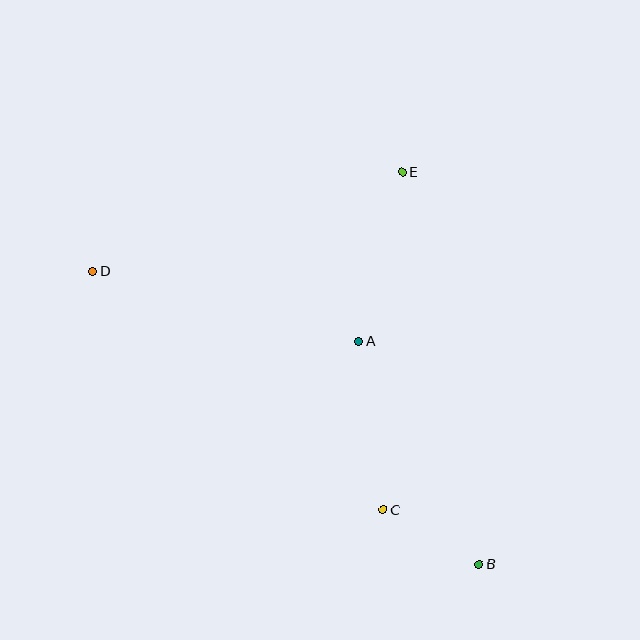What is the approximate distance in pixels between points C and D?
The distance between C and D is approximately 376 pixels.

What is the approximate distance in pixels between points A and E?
The distance between A and E is approximately 175 pixels.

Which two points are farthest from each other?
Points B and D are farthest from each other.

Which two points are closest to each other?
Points B and C are closest to each other.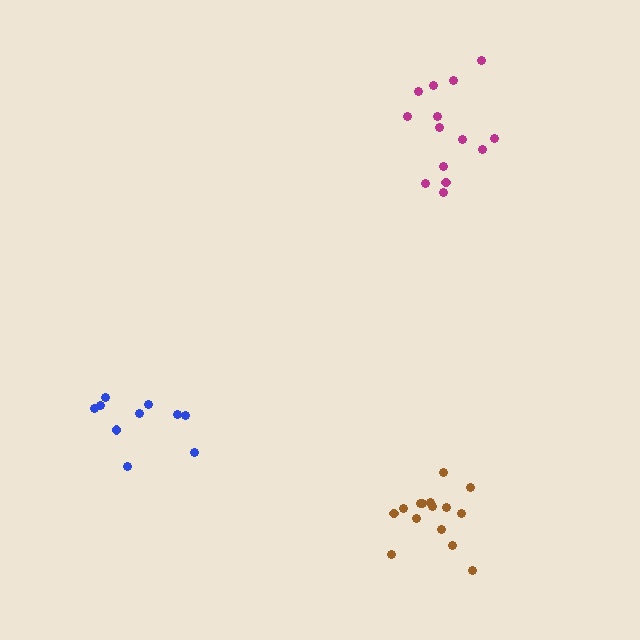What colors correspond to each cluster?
The clusters are colored: magenta, blue, brown.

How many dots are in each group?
Group 1: 14 dots, Group 2: 10 dots, Group 3: 15 dots (39 total).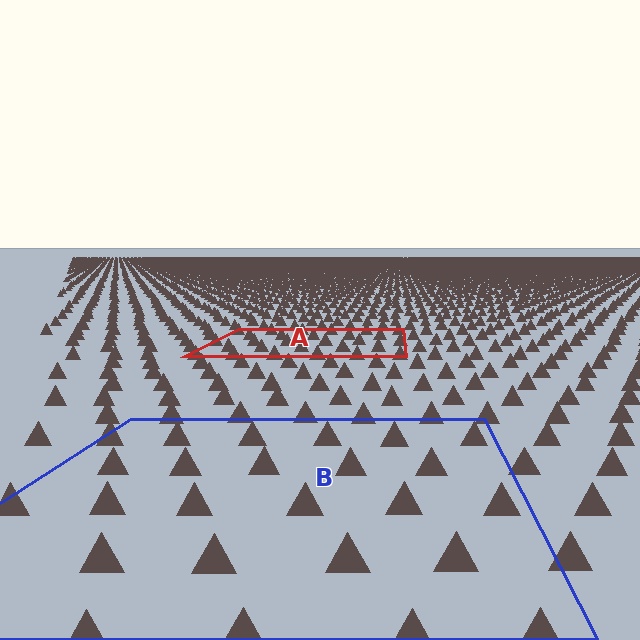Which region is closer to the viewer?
Region B is closer. The texture elements there are larger and more spread out.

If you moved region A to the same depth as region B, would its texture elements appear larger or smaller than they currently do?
They would appear larger. At a closer depth, the same texture elements are projected at a bigger on-screen size.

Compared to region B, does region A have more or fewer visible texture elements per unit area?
Region A has more texture elements per unit area — they are packed more densely because it is farther away.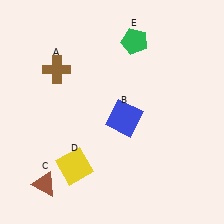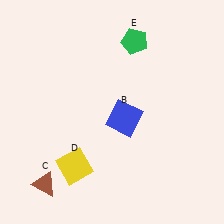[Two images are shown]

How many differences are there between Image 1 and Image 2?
There is 1 difference between the two images.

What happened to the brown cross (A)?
The brown cross (A) was removed in Image 2. It was in the top-left area of Image 1.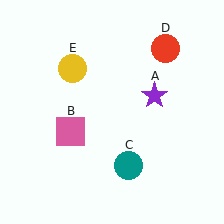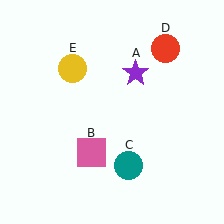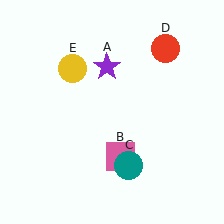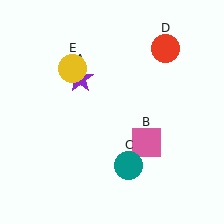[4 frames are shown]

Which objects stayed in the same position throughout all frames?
Teal circle (object C) and red circle (object D) and yellow circle (object E) remained stationary.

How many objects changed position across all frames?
2 objects changed position: purple star (object A), pink square (object B).